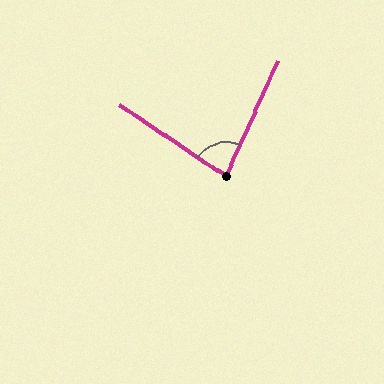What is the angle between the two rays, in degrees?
Approximately 80 degrees.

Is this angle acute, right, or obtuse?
It is acute.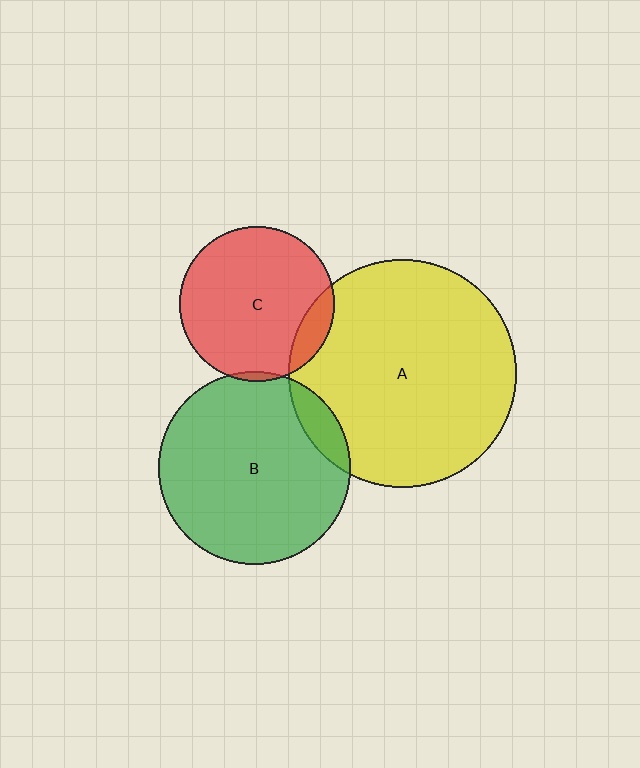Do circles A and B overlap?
Yes.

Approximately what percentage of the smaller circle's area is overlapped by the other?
Approximately 10%.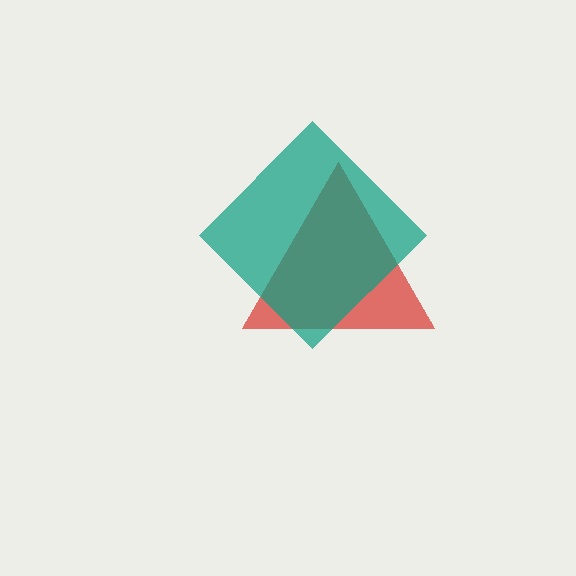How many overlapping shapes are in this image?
There are 2 overlapping shapes in the image.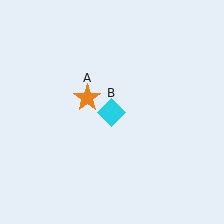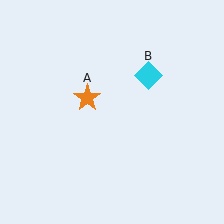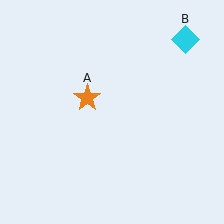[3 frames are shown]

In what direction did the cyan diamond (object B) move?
The cyan diamond (object B) moved up and to the right.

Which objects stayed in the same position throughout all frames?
Orange star (object A) remained stationary.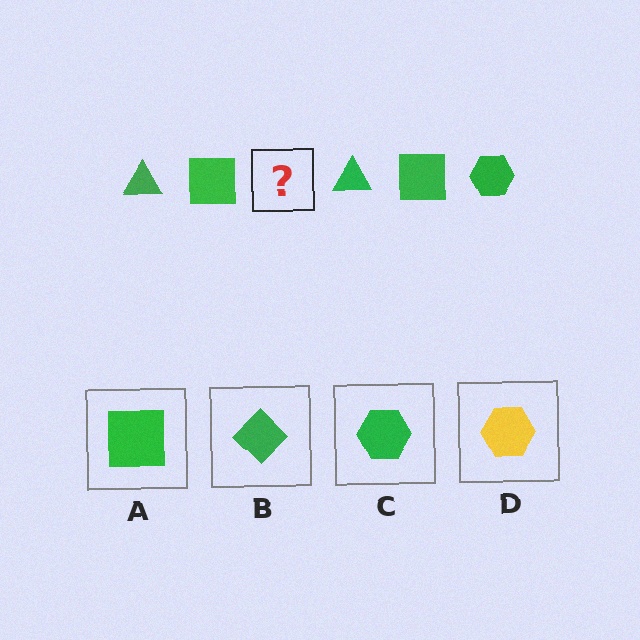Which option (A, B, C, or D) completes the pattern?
C.